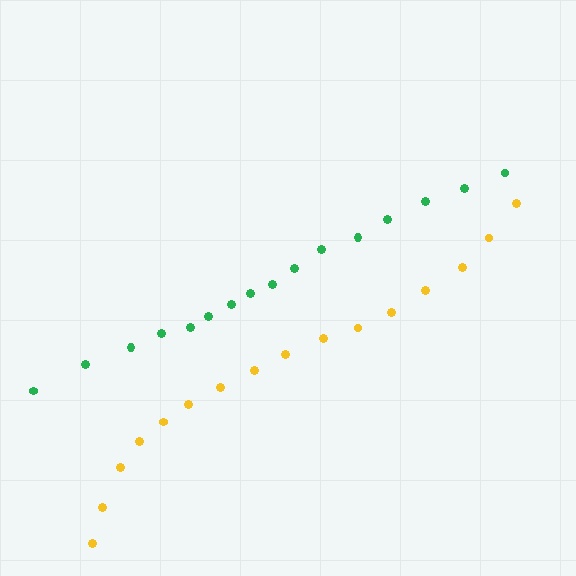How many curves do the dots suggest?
There are 2 distinct paths.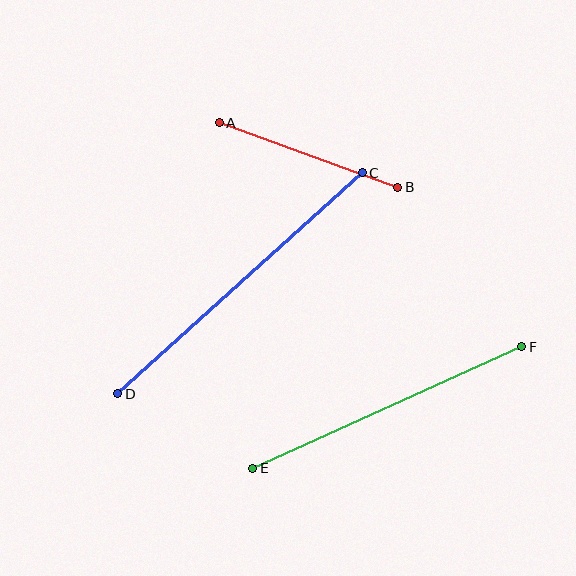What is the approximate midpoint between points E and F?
The midpoint is at approximately (387, 408) pixels.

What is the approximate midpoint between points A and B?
The midpoint is at approximately (308, 155) pixels.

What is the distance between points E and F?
The distance is approximately 295 pixels.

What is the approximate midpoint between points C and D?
The midpoint is at approximately (240, 283) pixels.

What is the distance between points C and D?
The distance is approximately 330 pixels.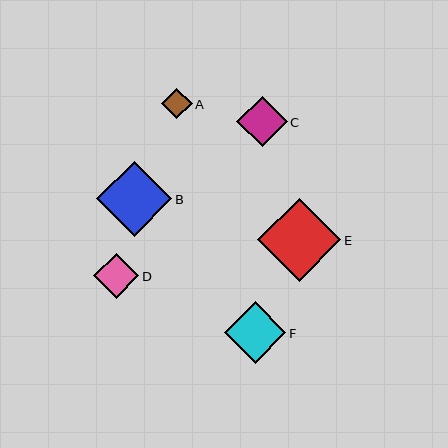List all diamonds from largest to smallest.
From largest to smallest: E, B, F, C, D, A.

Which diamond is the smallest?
Diamond A is the smallest with a size of approximately 30 pixels.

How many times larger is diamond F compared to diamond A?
Diamond F is approximately 2.0 times the size of diamond A.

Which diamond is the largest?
Diamond E is the largest with a size of approximately 83 pixels.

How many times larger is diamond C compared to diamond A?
Diamond C is approximately 1.6 times the size of diamond A.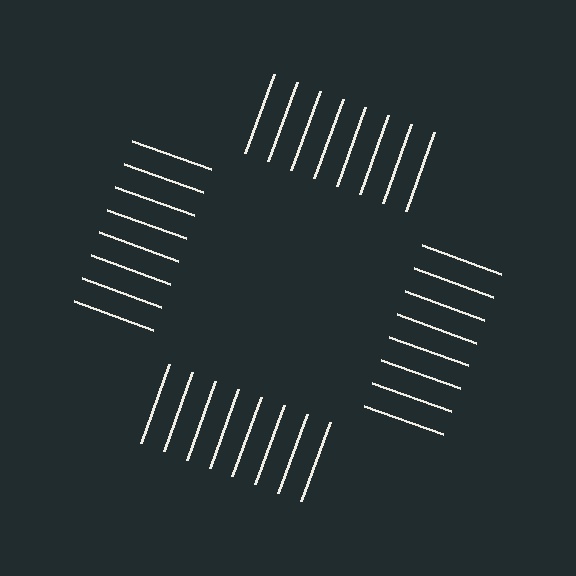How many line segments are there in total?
32 — 8 along each of the 4 edges.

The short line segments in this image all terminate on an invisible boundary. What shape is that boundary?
An illusory square — the line segments terminate on its edges but no continuous stroke is drawn.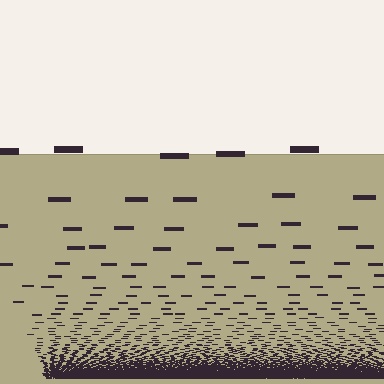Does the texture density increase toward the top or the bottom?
Density increases toward the bottom.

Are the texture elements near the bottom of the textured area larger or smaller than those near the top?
Smaller. The gradient is inverted — elements near the bottom are smaller and denser.